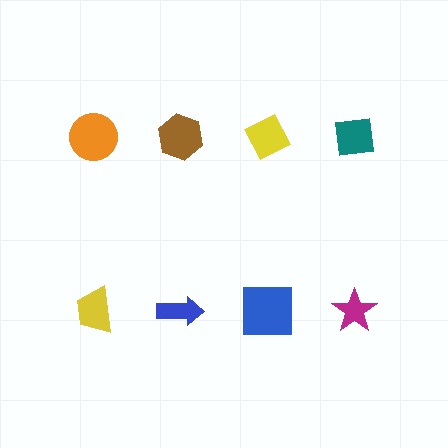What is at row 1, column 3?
A yellow diamond.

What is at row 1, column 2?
A brown hexagon.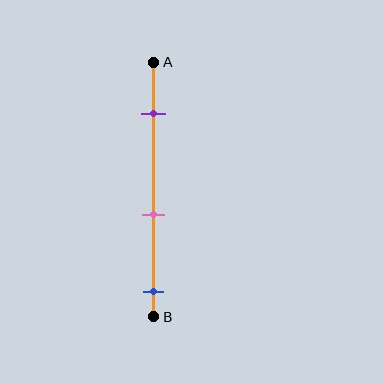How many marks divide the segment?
There are 3 marks dividing the segment.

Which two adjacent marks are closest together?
The pink and blue marks are the closest adjacent pair.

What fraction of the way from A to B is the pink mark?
The pink mark is approximately 60% (0.6) of the way from A to B.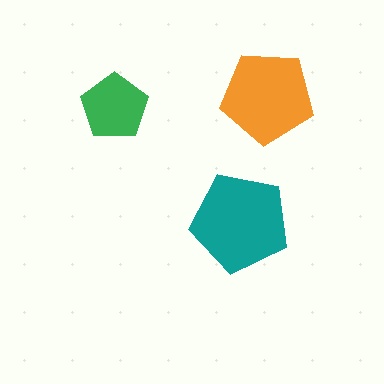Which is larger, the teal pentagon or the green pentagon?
The teal one.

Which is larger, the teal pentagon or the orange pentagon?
The teal one.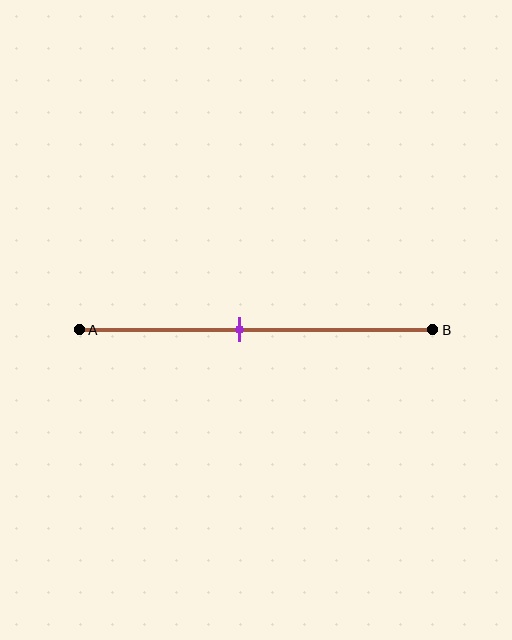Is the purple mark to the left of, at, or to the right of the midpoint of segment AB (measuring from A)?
The purple mark is to the left of the midpoint of segment AB.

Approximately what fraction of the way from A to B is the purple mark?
The purple mark is approximately 45% of the way from A to B.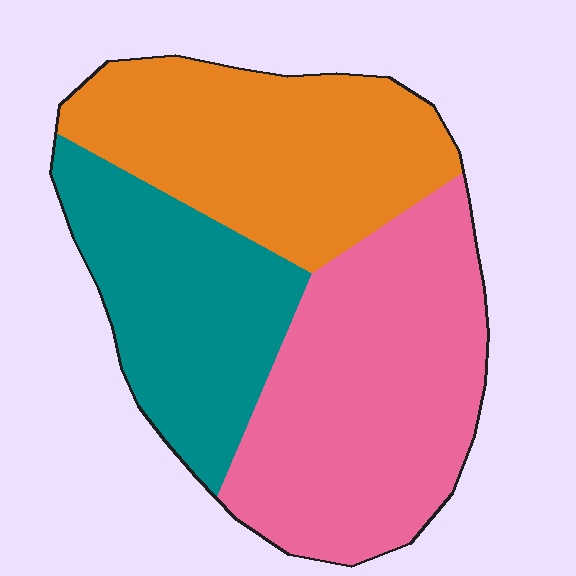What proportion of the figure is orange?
Orange takes up between a quarter and a half of the figure.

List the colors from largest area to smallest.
From largest to smallest: pink, orange, teal.